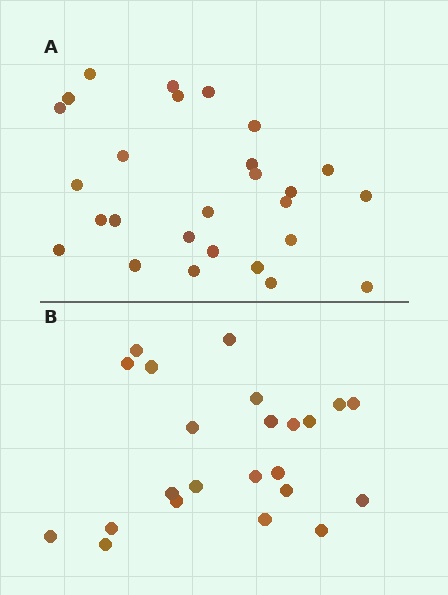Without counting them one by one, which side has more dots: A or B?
Region A (the top region) has more dots.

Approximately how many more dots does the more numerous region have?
Region A has about 4 more dots than region B.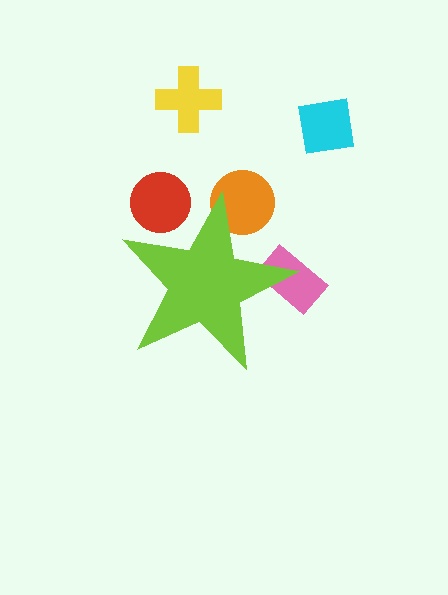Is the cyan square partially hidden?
No, the cyan square is fully visible.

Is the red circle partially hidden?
Yes, the red circle is partially hidden behind the lime star.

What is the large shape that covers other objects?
A lime star.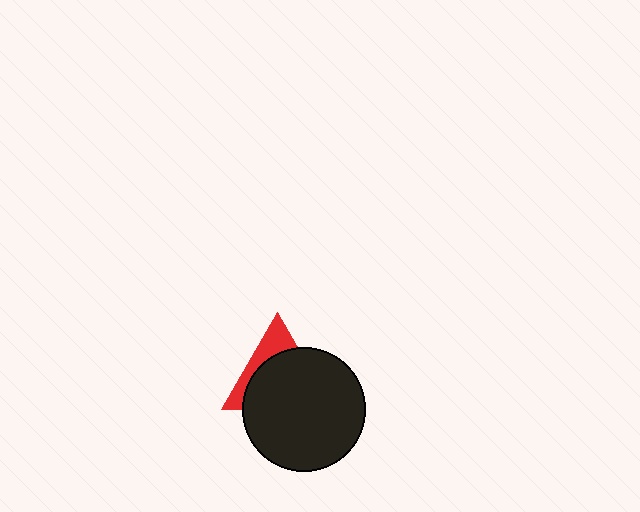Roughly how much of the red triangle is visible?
A small part of it is visible (roughly 31%).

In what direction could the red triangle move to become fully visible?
The red triangle could move up. That would shift it out from behind the black circle entirely.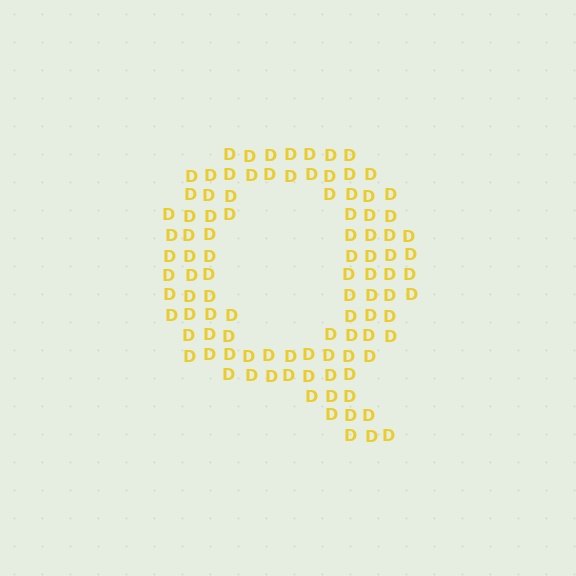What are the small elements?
The small elements are letter D's.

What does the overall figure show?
The overall figure shows the letter Q.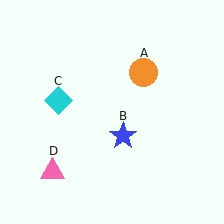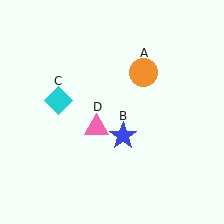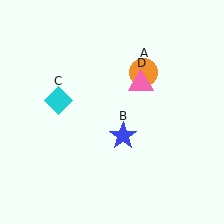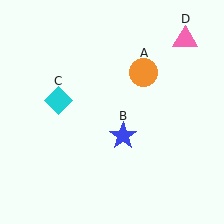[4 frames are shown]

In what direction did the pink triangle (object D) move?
The pink triangle (object D) moved up and to the right.